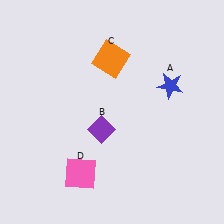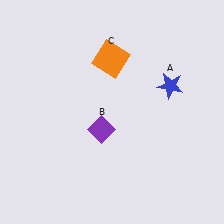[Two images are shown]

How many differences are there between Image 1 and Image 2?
There is 1 difference between the two images.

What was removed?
The pink square (D) was removed in Image 2.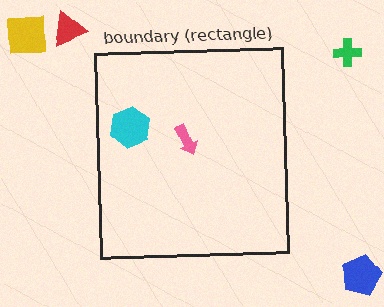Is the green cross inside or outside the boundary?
Outside.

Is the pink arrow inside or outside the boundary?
Inside.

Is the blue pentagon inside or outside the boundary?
Outside.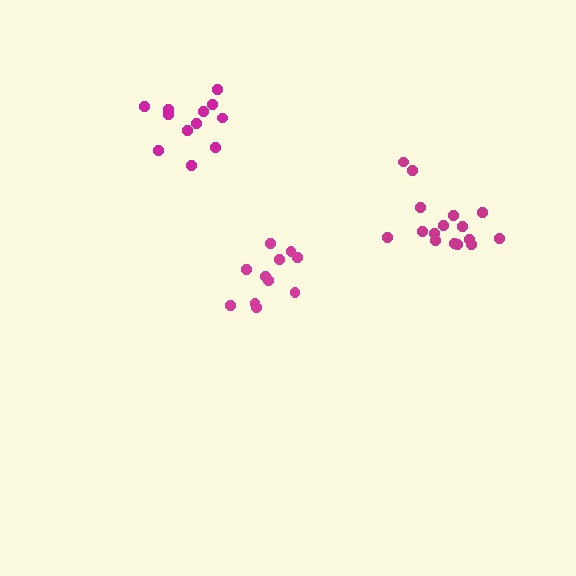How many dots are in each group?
Group 1: 11 dots, Group 2: 12 dots, Group 3: 16 dots (39 total).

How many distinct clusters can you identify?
There are 3 distinct clusters.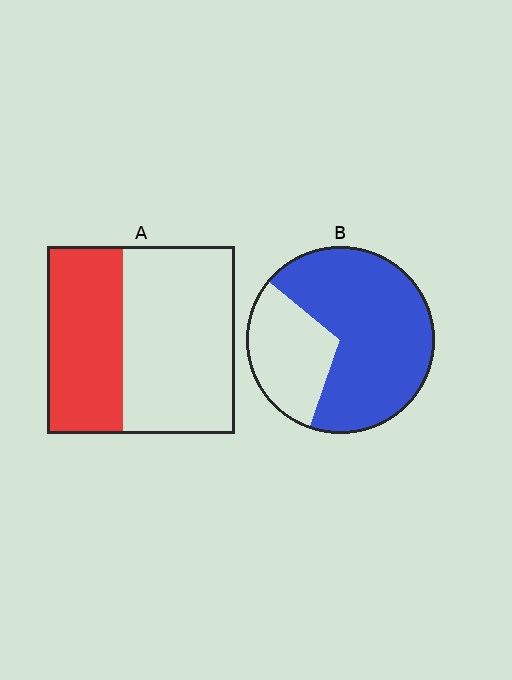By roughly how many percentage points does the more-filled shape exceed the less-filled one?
By roughly 30 percentage points (B over A).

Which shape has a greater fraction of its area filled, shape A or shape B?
Shape B.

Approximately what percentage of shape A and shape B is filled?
A is approximately 40% and B is approximately 70%.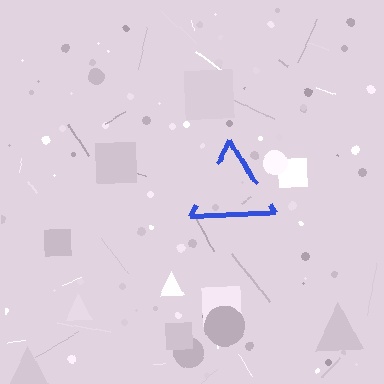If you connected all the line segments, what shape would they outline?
They would outline a triangle.